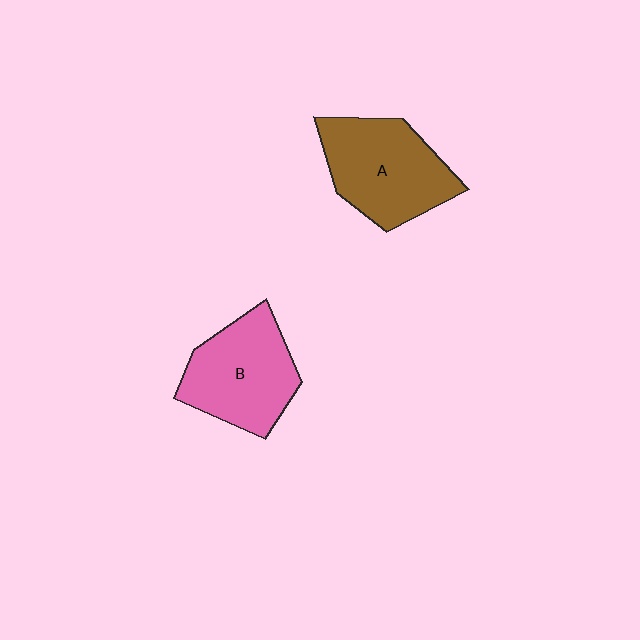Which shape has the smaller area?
Shape B (pink).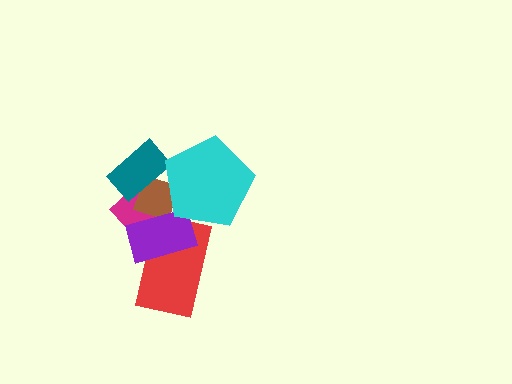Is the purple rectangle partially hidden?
Yes, it is partially covered by another shape.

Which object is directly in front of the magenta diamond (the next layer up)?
The red rectangle is directly in front of the magenta diamond.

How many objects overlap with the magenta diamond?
4 objects overlap with the magenta diamond.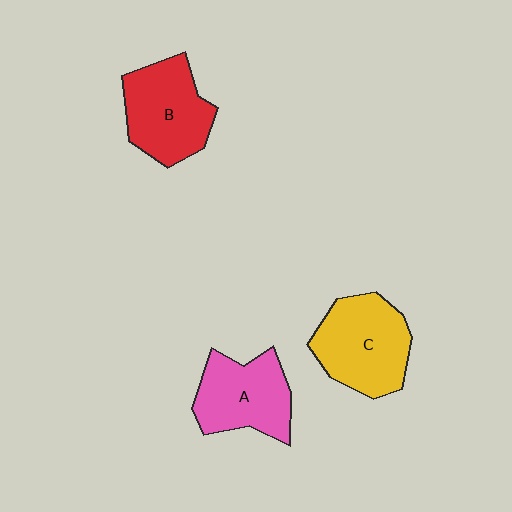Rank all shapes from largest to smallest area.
From largest to smallest: C (yellow), B (red), A (pink).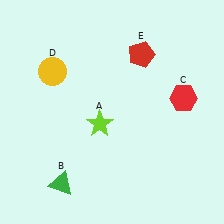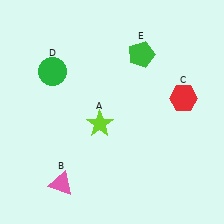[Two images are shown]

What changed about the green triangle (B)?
In Image 1, B is green. In Image 2, it changed to pink.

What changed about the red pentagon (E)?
In Image 1, E is red. In Image 2, it changed to green.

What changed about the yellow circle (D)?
In Image 1, D is yellow. In Image 2, it changed to green.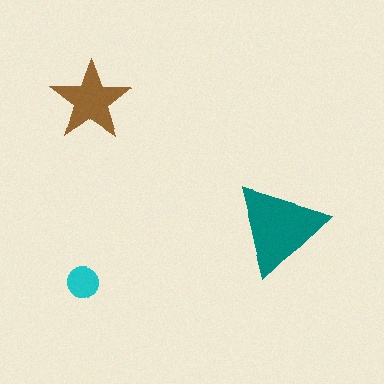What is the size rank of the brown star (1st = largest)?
2nd.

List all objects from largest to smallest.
The teal triangle, the brown star, the cyan circle.